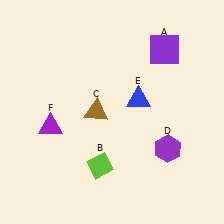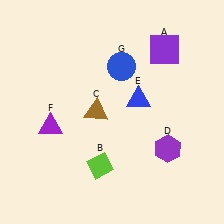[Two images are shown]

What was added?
A blue circle (G) was added in Image 2.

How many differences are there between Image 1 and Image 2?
There is 1 difference between the two images.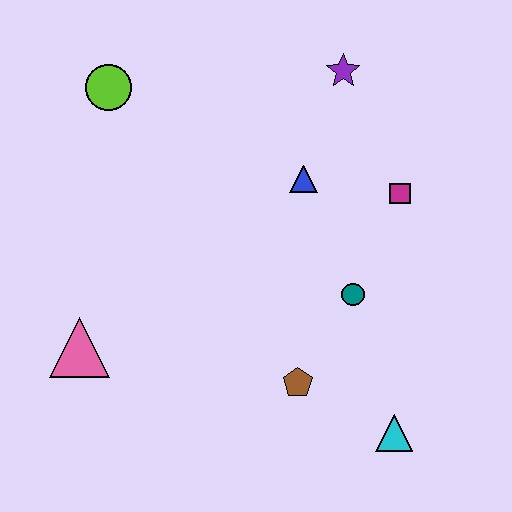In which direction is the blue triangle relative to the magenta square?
The blue triangle is to the left of the magenta square.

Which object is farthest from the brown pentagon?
The lime circle is farthest from the brown pentagon.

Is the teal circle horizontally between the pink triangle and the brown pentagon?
No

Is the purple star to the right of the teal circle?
No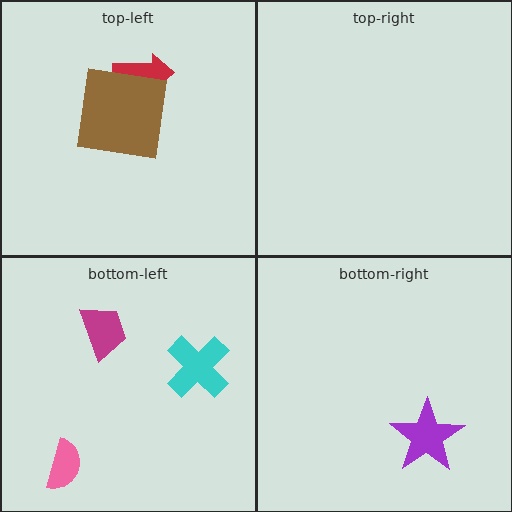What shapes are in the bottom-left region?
The cyan cross, the pink semicircle, the magenta trapezoid.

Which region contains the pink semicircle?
The bottom-left region.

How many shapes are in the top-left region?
2.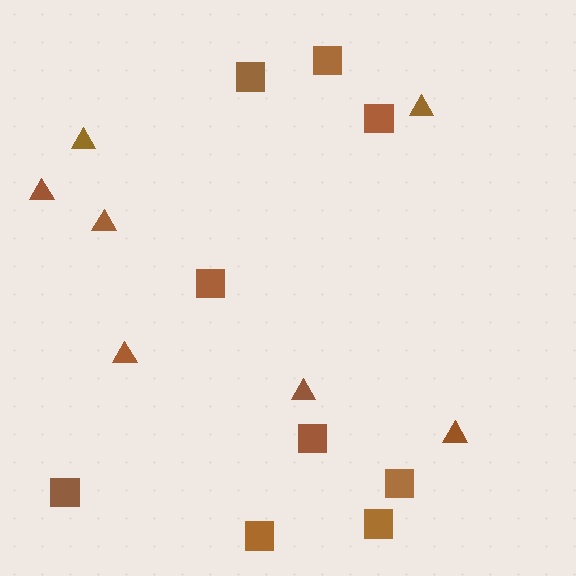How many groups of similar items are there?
There are 2 groups: one group of triangles (7) and one group of squares (9).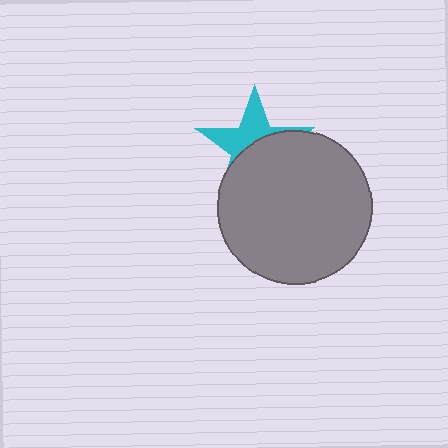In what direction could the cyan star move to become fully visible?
The cyan star could move up. That would shift it out from behind the gray circle entirely.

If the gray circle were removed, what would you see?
You would see the complete cyan star.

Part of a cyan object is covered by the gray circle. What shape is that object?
It is a star.